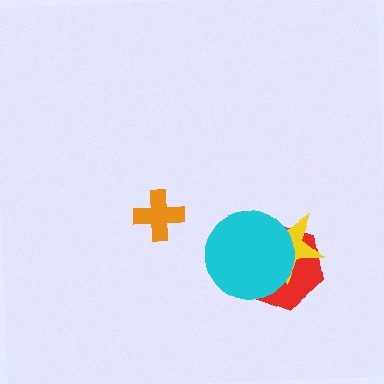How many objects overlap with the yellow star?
2 objects overlap with the yellow star.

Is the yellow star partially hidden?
Yes, it is partially covered by another shape.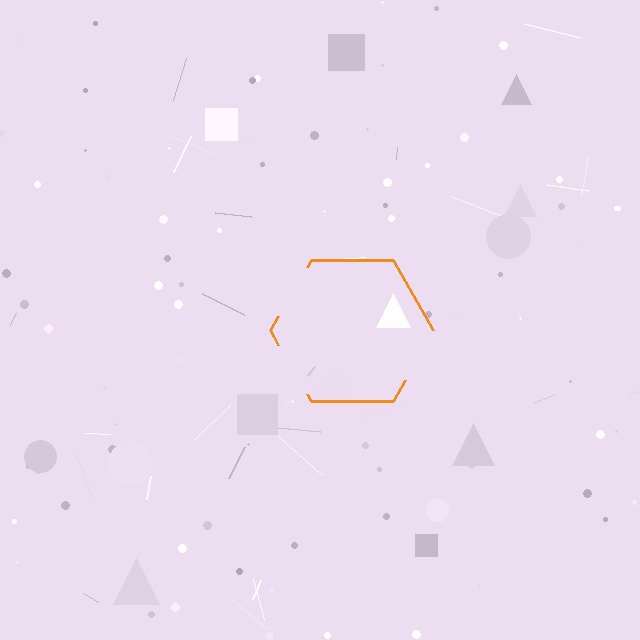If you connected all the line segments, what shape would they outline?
They would outline a hexagon.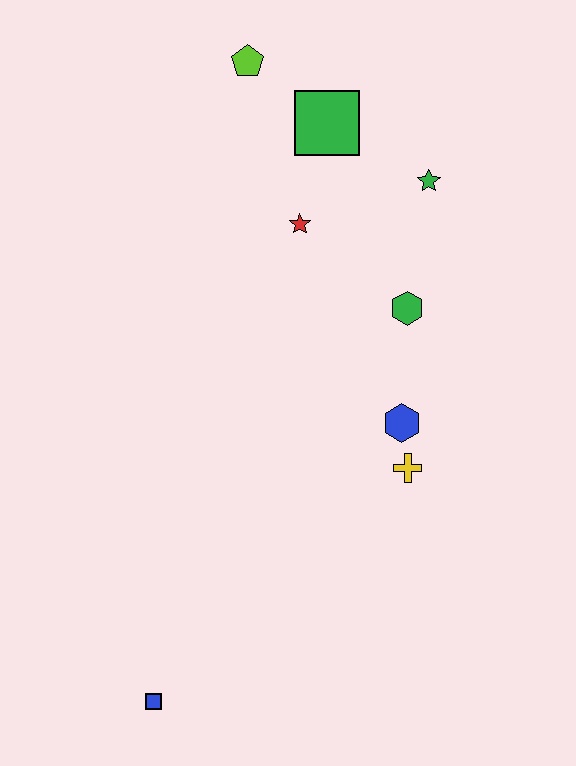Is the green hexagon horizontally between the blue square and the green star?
Yes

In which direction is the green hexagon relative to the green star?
The green hexagon is below the green star.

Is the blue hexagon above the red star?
No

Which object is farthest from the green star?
The blue square is farthest from the green star.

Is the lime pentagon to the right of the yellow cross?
No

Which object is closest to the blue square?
The yellow cross is closest to the blue square.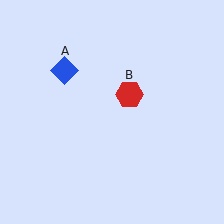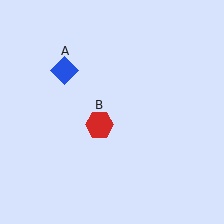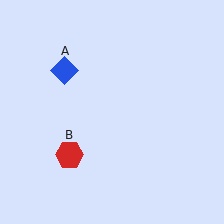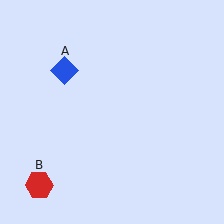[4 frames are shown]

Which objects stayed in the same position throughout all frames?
Blue diamond (object A) remained stationary.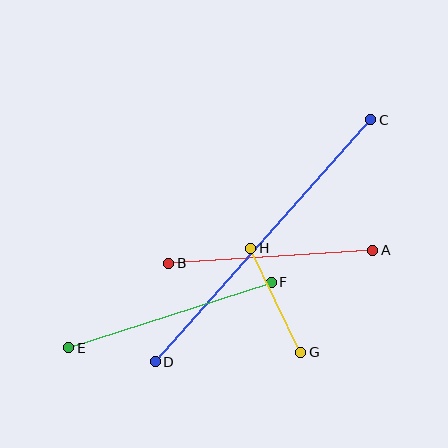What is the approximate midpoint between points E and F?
The midpoint is at approximately (170, 315) pixels.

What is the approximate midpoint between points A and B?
The midpoint is at approximately (271, 257) pixels.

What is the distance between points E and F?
The distance is approximately 213 pixels.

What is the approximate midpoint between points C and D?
The midpoint is at approximately (263, 241) pixels.